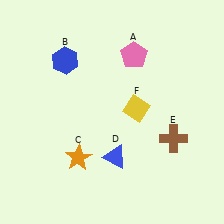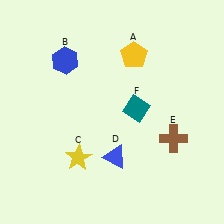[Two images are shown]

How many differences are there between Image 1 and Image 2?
There are 3 differences between the two images.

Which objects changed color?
A changed from pink to yellow. C changed from orange to yellow. F changed from yellow to teal.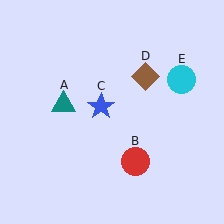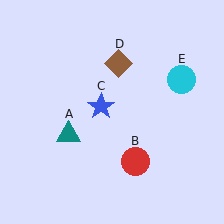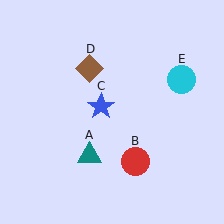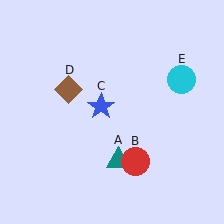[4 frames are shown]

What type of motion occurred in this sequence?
The teal triangle (object A), brown diamond (object D) rotated counterclockwise around the center of the scene.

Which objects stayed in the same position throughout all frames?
Red circle (object B) and blue star (object C) and cyan circle (object E) remained stationary.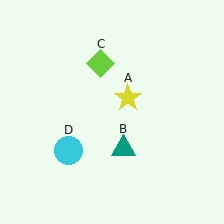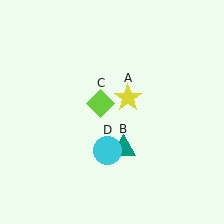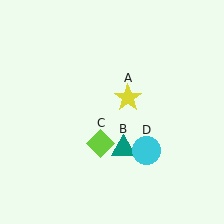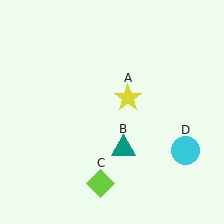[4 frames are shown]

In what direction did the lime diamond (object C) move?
The lime diamond (object C) moved down.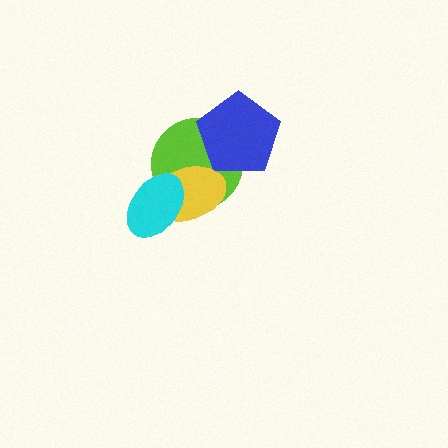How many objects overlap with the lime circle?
3 objects overlap with the lime circle.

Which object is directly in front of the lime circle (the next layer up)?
The blue pentagon is directly in front of the lime circle.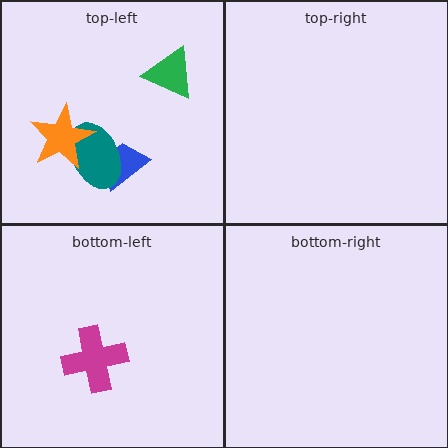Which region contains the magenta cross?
The bottom-left region.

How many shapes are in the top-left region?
4.